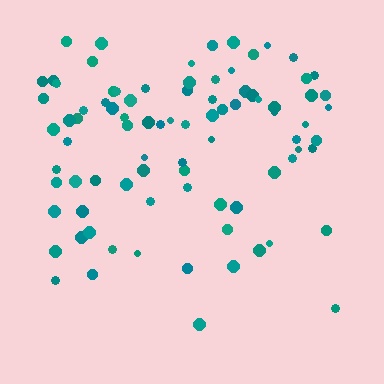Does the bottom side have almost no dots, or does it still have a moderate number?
Still a moderate number, just noticeably fewer than the top.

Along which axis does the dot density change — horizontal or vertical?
Vertical.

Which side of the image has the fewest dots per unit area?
The bottom.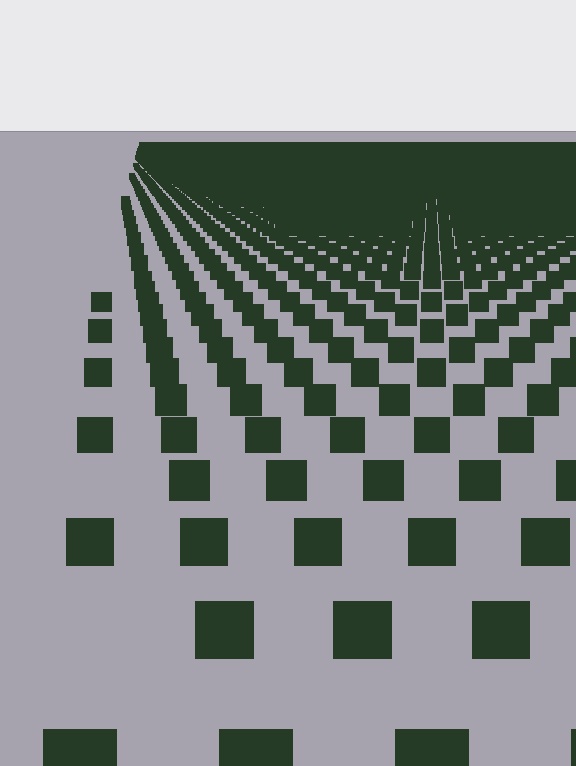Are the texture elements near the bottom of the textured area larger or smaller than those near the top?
Larger. Near the bottom, elements are closer to the viewer and appear at a bigger on-screen size.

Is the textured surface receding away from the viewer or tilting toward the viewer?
The surface is receding away from the viewer. Texture elements get smaller and denser toward the top.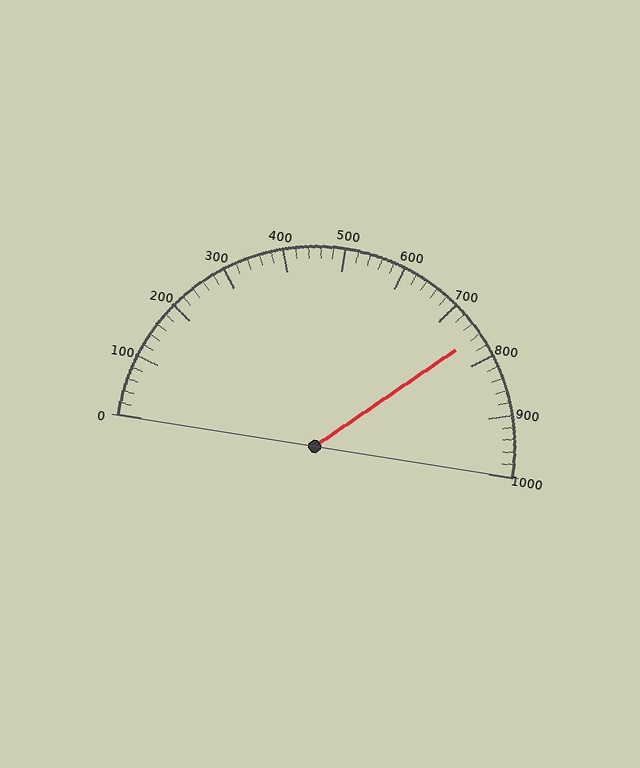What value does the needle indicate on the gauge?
The needle indicates approximately 760.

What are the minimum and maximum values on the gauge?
The gauge ranges from 0 to 1000.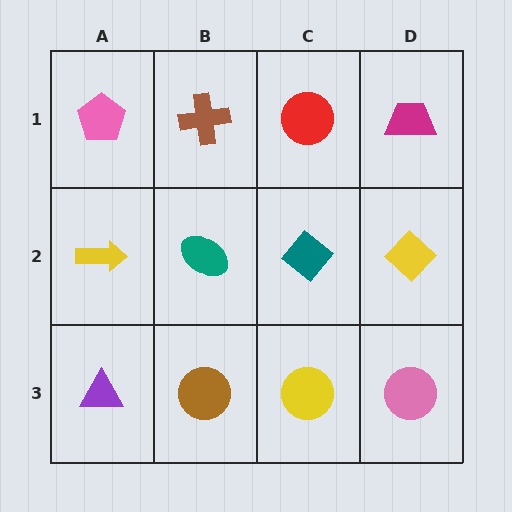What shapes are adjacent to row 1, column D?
A yellow diamond (row 2, column D), a red circle (row 1, column C).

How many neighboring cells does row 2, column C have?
4.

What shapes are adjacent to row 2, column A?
A pink pentagon (row 1, column A), a purple triangle (row 3, column A), a teal ellipse (row 2, column B).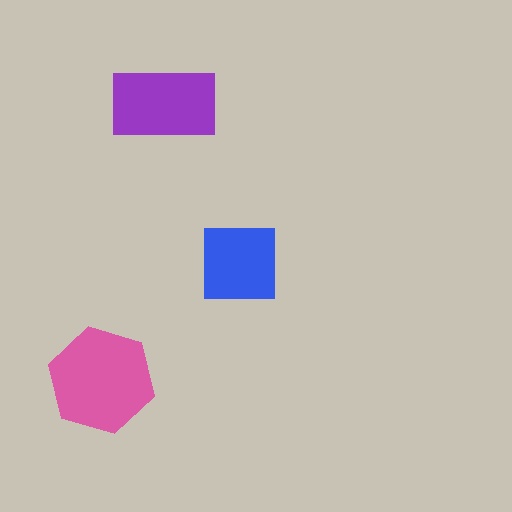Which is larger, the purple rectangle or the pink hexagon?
The pink hexagon.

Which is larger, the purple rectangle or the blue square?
The purple rectangle.